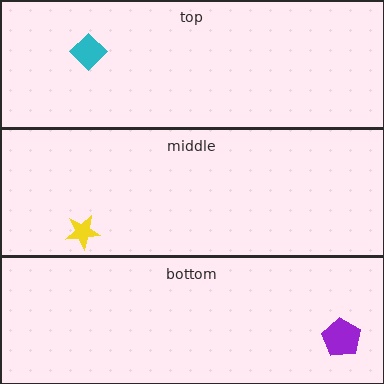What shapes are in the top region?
The cyan diamond.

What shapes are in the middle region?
The yellow star.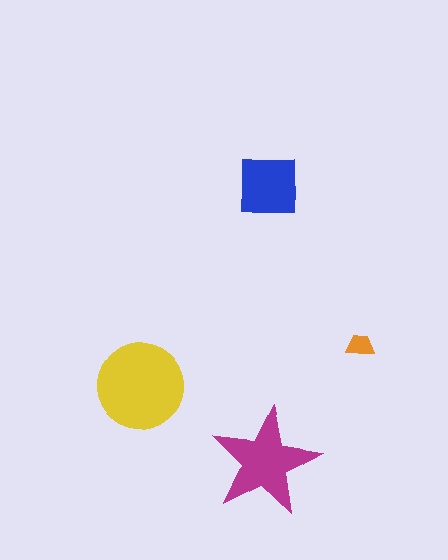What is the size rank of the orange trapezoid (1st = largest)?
4th.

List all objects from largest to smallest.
The yellow circle, the magenta star, the blue square, the orange trapezoid.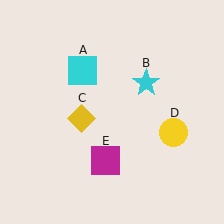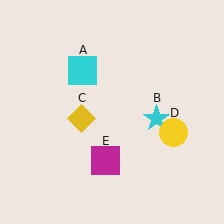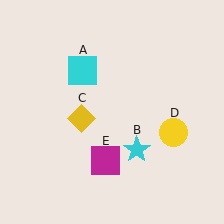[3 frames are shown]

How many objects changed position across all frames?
1 object changed position: cyan star (object B).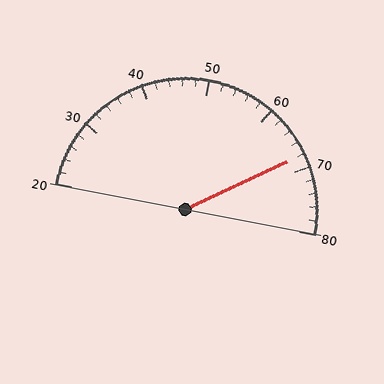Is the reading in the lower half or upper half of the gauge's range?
The reading is in the upper half of the range (20 to 80).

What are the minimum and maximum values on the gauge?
The gauge ranges from 20 to 80.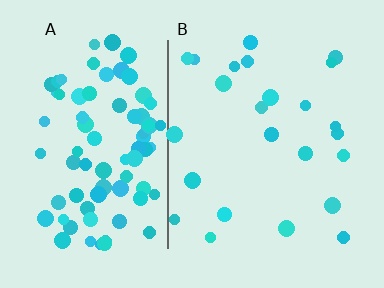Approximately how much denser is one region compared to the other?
Approximately 3.4× — region A over region B.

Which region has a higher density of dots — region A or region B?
A (the left).